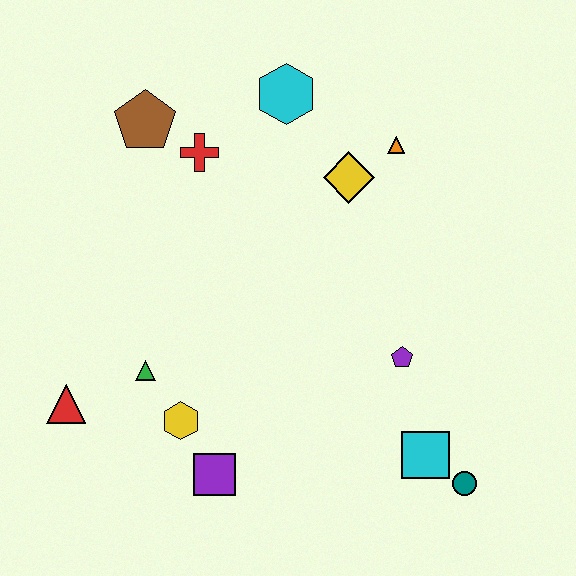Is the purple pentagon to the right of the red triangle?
Yes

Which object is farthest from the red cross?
The teal circle is farthest from the red cross.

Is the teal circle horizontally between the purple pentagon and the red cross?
No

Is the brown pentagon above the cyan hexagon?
No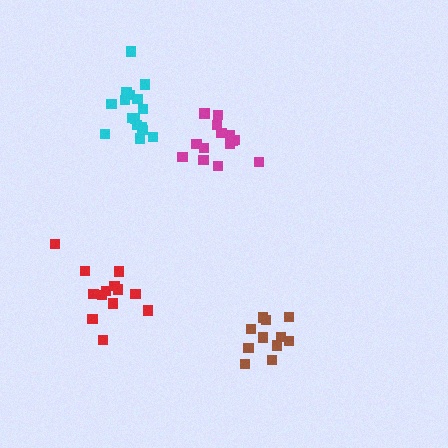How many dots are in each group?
Group 1: 12 dots, Group 2: 15 dots, Group 3: 14 dots, Group 4: 16 dots (57 total).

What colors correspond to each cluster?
The clusters are colored: brown, red, magenta, cyan.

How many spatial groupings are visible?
There are 4 spatial groupings.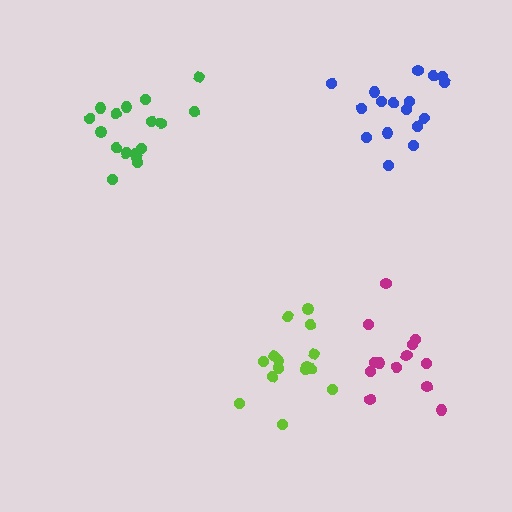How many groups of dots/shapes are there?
There are 4 groups.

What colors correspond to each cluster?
The clusters are colored: green, magenta, blue, lime.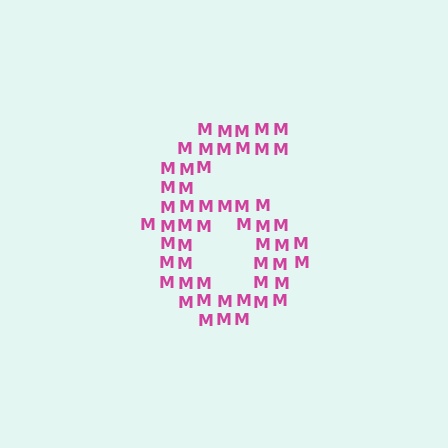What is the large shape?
The large shape is the digit 6.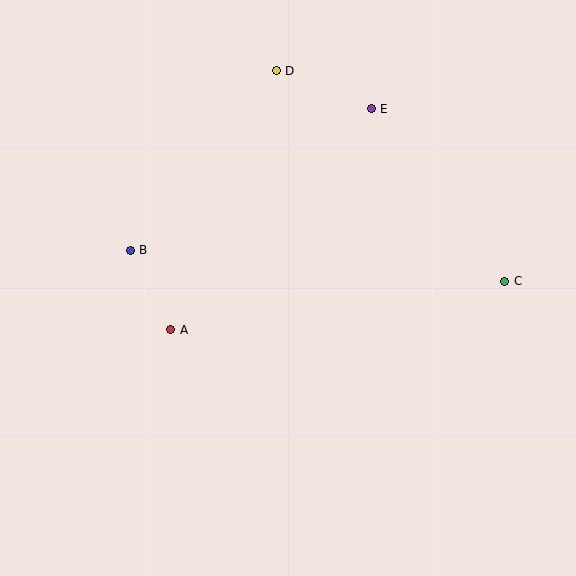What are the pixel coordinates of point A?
Point A is at (171, 330).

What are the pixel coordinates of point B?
Point B is at (130, 250).